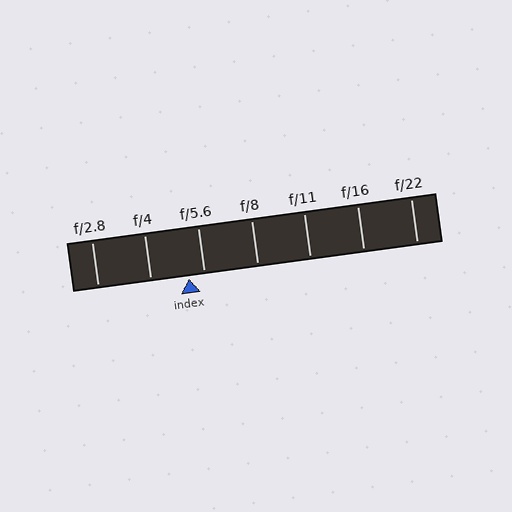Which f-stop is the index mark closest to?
The index mark is closest to f/5.6.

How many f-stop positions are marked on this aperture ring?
There are 7 f-stop positions marked.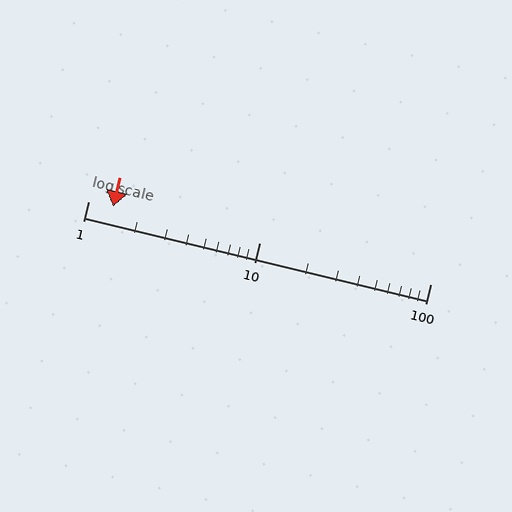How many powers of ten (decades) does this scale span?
The scale spans 2 decades, from 1 to 100.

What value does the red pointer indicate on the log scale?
The pointer indicates approximately 1.4.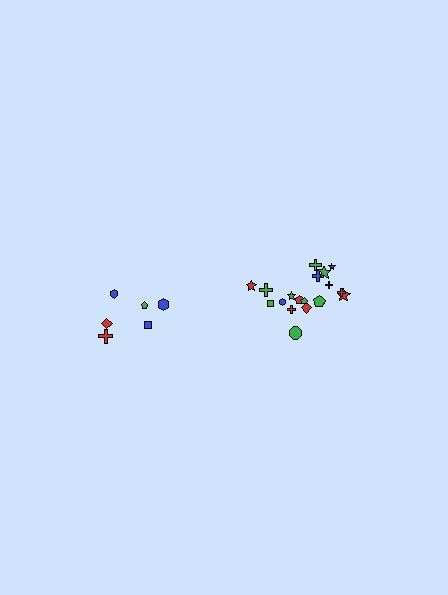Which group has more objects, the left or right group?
The right group.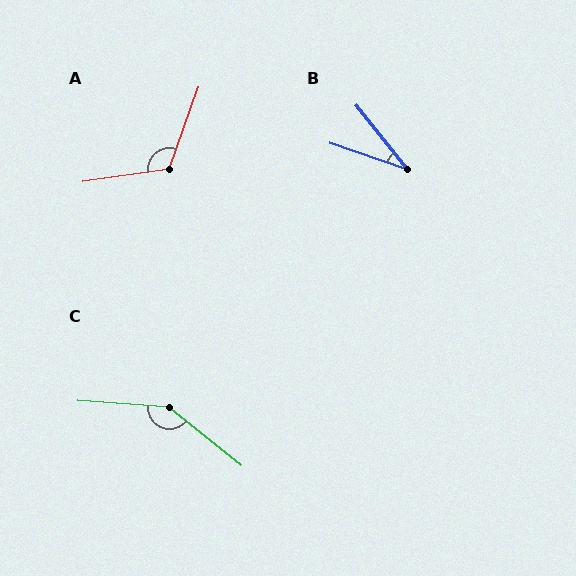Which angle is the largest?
C, at approximately 146 degrees.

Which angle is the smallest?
B, at approximately 32 degrees.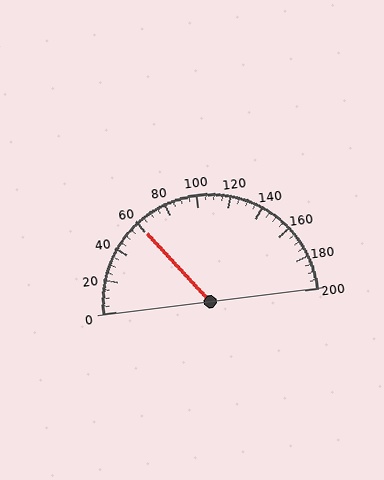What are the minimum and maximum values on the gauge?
The gauge ranges from 0 to 200.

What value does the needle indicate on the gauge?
The needle indicates approximately 60.